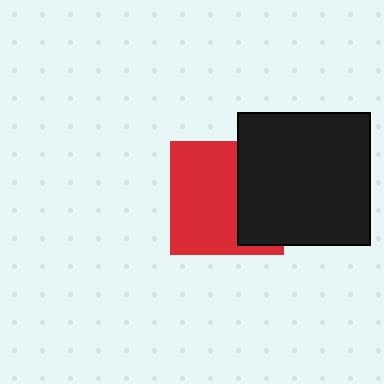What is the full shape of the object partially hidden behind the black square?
The partially hidden object is a red square.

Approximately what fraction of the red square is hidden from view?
Roughly 37% of the red square is hidden behind the black square.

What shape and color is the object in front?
The object in front is a black square.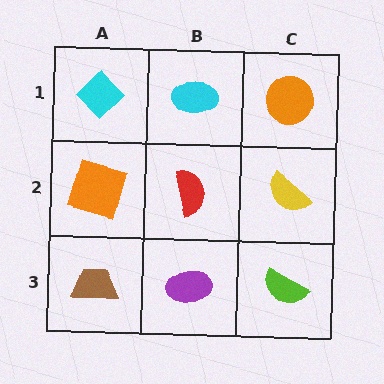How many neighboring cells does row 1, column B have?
3.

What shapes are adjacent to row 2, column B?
A cyan ellipse (row 1, column B), a purple ellipse (row 3, column B), an orange square (row 2, column A), a yellow semicircle (row 2, column C).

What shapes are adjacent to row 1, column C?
A yellow semicircle (row 2, column C), a cyan ellipse (row 1, column B).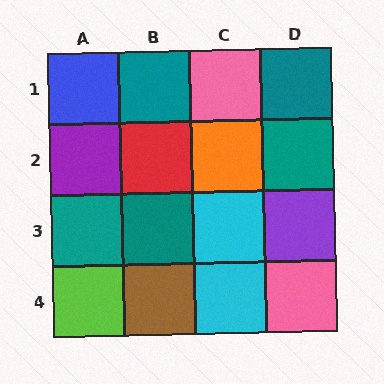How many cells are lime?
1 cell is lime.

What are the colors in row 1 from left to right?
Blue, teal, pink, teal.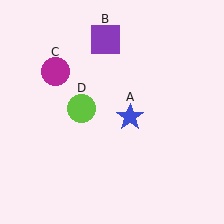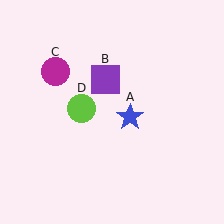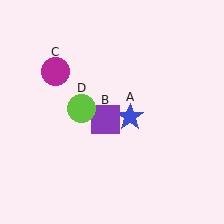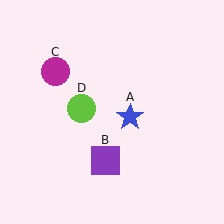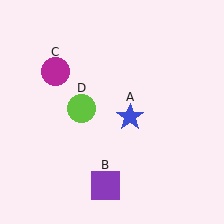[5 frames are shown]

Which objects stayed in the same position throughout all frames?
Blue star (object A) and magenta circle (object C) and lime circle (object D) remained stationary.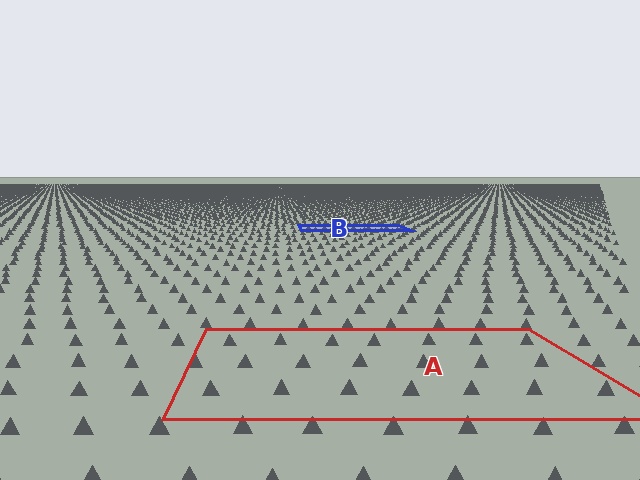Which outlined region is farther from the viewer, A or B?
Region B is farther from the viewer — the texture elements inside it appear smaller and more densely packed.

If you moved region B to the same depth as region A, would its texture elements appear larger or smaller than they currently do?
They would appear larger. At a closer depth, the same texture elements are projected at a bigger on-screen size.